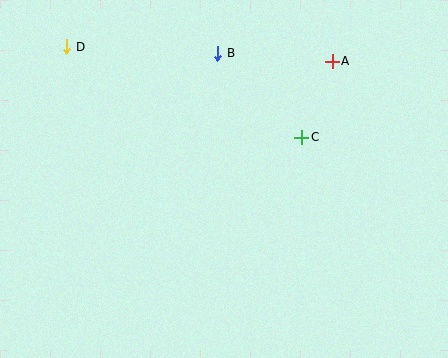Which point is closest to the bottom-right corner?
Point C is closest to the bottom-right corner.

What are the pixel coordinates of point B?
Point B is at (218, 53).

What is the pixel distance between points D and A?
The distance between D and A is 266 pixels.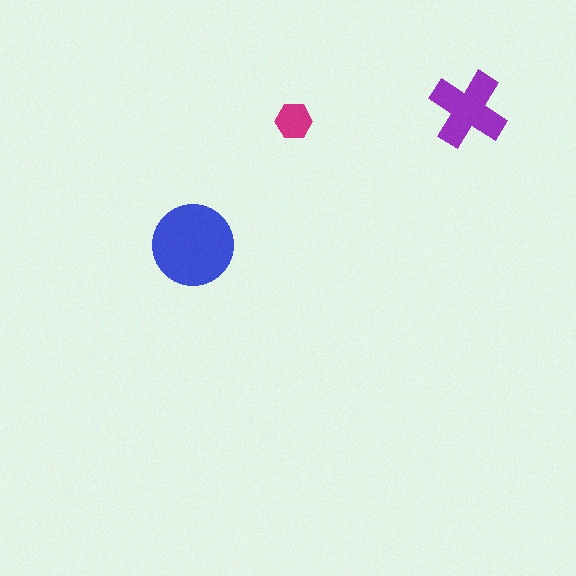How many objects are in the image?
There are 3 objects in the image.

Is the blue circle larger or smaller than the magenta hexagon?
Larger.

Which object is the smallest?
The magenta hexagon.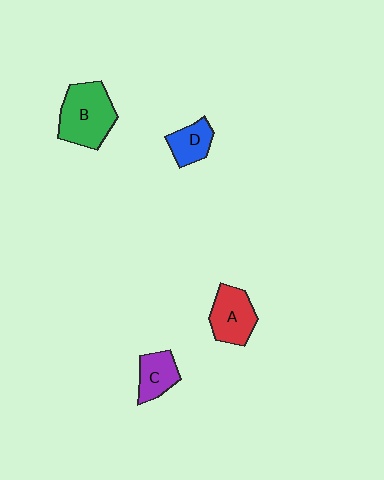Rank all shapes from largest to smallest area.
From largest to smallest: B (green), A (red), C (purple), D (blue).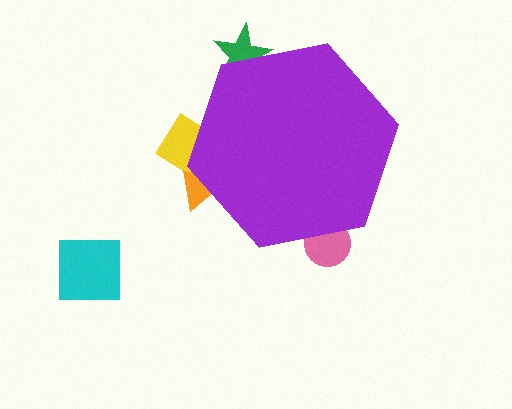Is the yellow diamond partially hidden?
Yes, the yellow diamond is partially hidden behind the purple hexagon.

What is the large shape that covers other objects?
A purple hexagon.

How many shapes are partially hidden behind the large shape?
4 shapes are partially hidden.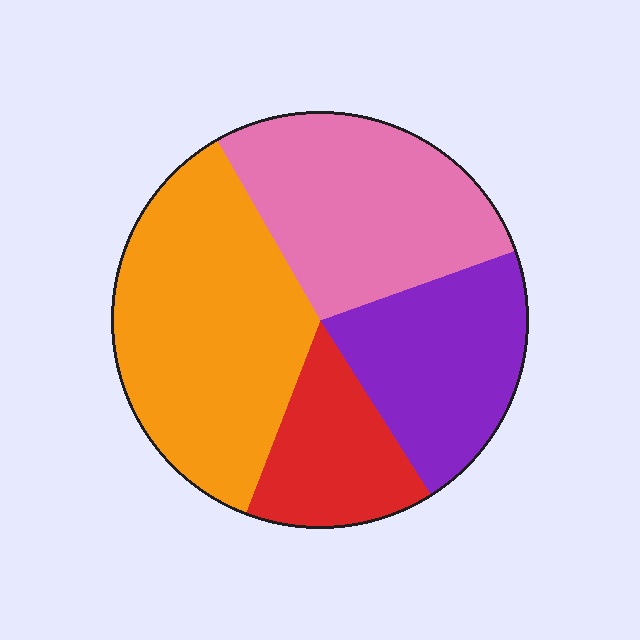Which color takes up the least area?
Red, at roughly 15%.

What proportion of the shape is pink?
Pink covers around 30% of the shape.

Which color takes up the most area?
Orange, at roughly 35%.